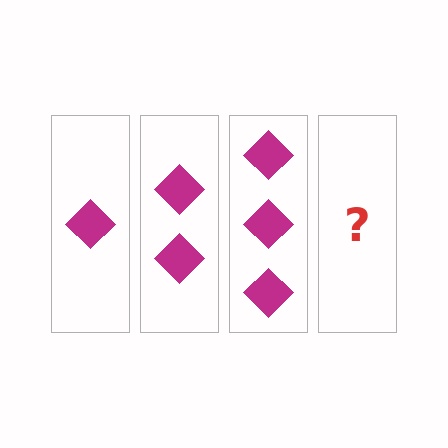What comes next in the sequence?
The next element should be 4 diamonds.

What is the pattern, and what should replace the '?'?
The pattern is that each step adds one more diamond. The '?' should be 4 diamonds.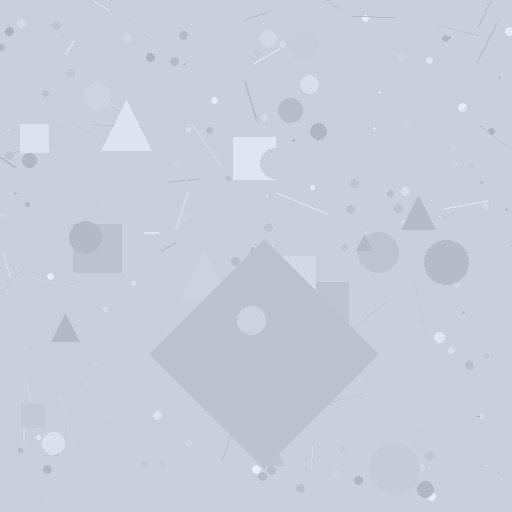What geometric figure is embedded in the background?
A diamond is embedded in the background.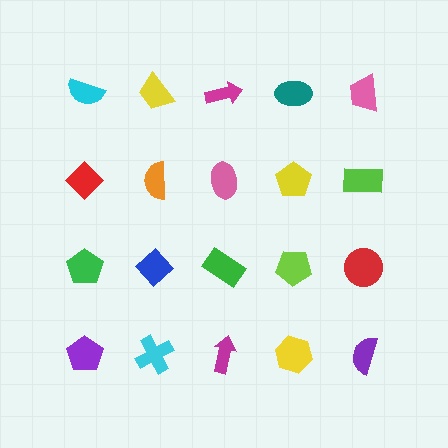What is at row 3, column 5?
A red circle.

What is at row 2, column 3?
A pink ellipse.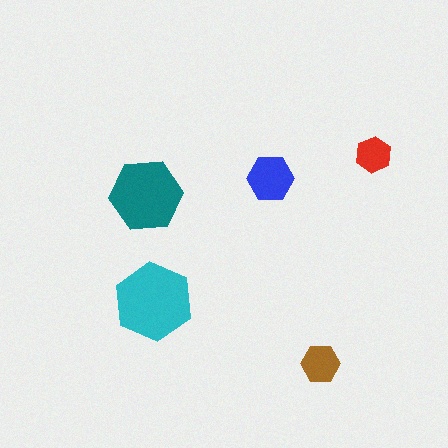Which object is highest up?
The red hexagon is topmost.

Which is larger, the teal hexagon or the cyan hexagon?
The cyan one.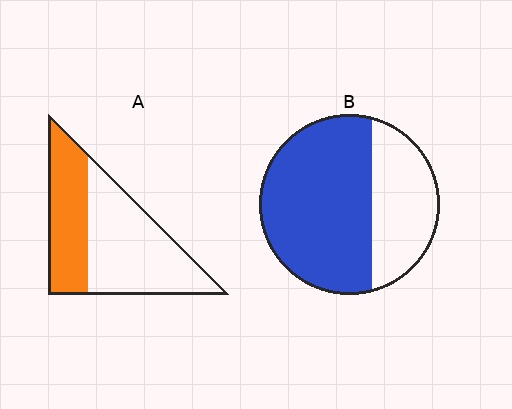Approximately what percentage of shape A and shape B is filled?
A is approximately 40% and B is approximately 65%.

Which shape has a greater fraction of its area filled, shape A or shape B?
Shape B.